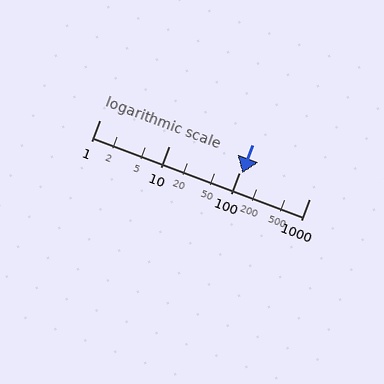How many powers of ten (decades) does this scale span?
The scale spans 3 decades, from 1 to 1000.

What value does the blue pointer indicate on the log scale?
The pointer indicates approximately 110.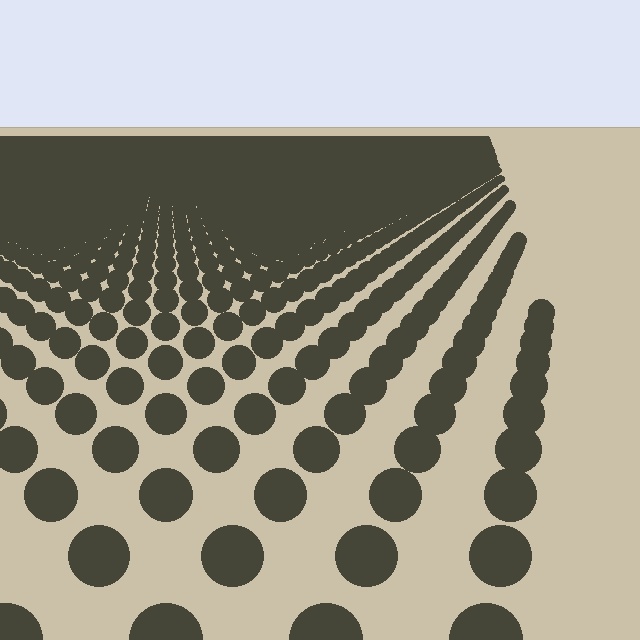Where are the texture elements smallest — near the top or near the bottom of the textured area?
Near the top.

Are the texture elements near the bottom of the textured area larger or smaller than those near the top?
Larger. Near the bottom, elements are closer to the viewer and appear at a bigger on-screen size.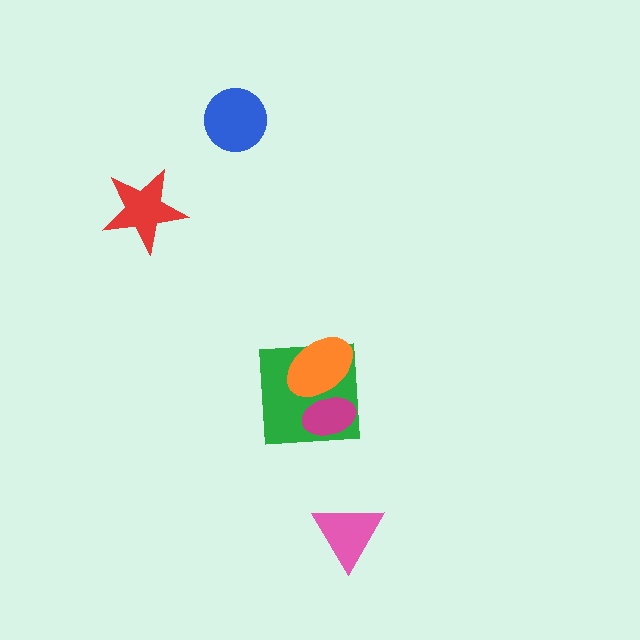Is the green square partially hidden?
Yes, it is partially covered by another shape.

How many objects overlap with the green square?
2 objects overlap with the green square.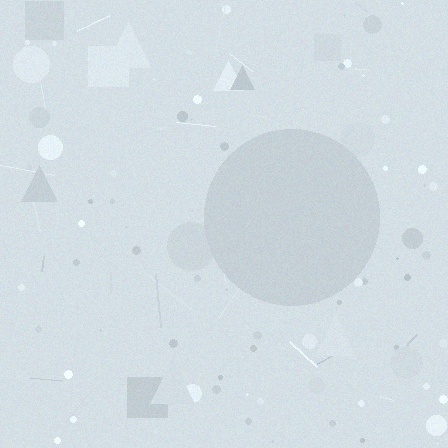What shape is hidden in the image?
A circle is hidden in the image.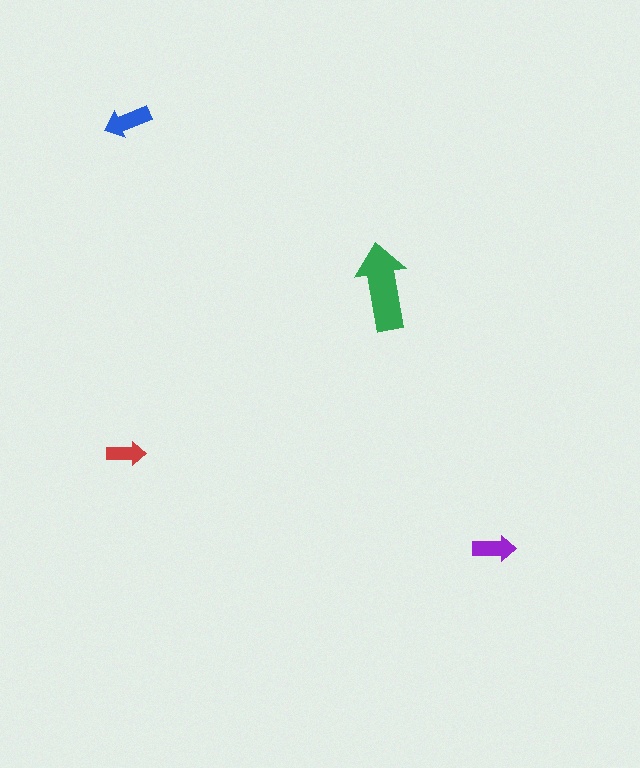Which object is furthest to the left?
The red arrow is leftmost.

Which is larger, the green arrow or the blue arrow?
The green one.